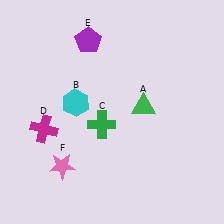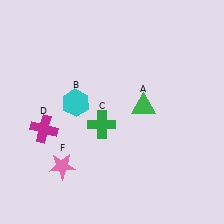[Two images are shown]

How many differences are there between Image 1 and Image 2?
There is 1 difference between the two images.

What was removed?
The purple pentagon (E) was removed in Image 2.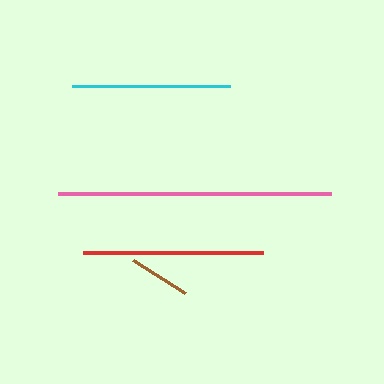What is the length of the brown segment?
The brown segment is approximately 62 pixels long.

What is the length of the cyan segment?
The cyan segment is approximately 158 pixels long.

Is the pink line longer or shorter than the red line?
The pink line is longer than the red line.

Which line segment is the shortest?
The brown line is the shortest at approximately 62 pixels.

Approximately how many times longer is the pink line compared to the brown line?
The pink line is approximately 4.4 times the length of the brown line.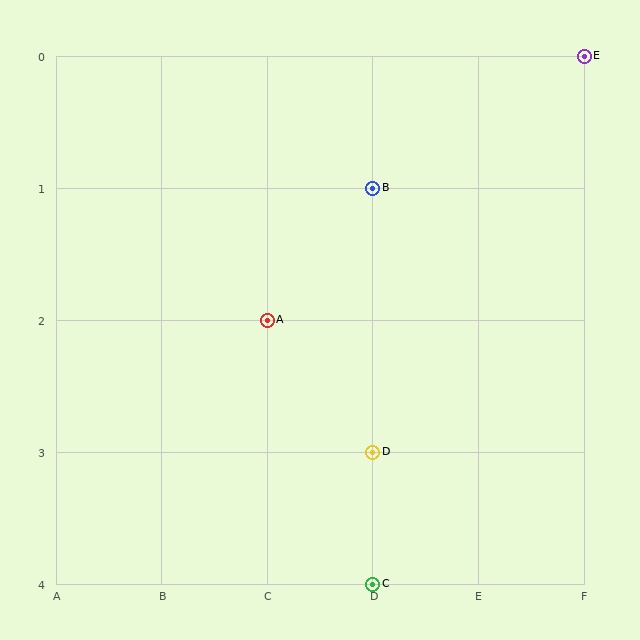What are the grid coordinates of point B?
Point B is at grid coordinates (D, 1).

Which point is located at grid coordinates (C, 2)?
Point A is at (C, 2).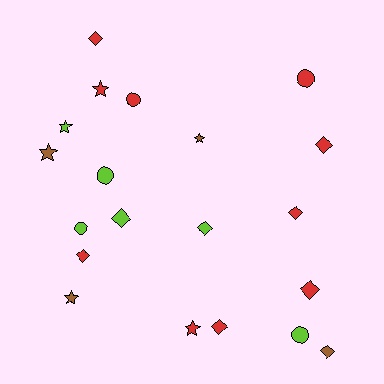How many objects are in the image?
There are 20 objects.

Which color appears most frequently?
Red, with 10 objects.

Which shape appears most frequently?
Diamond, with 9 objects.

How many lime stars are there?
There is 1 lime star.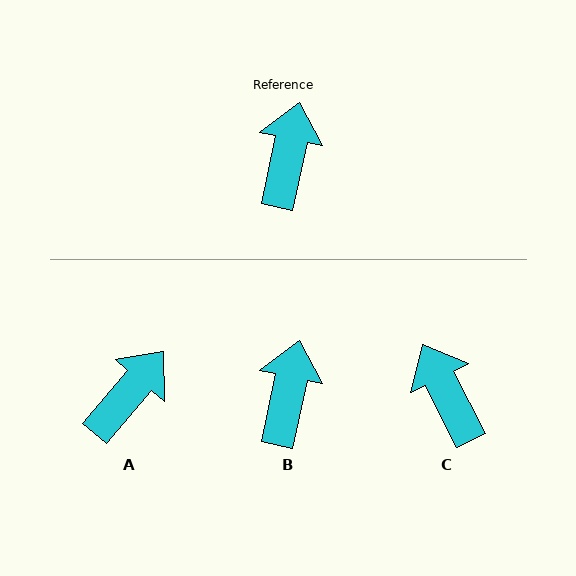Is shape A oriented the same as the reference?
No, it is off by about 28 degrees.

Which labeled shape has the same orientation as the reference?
B.